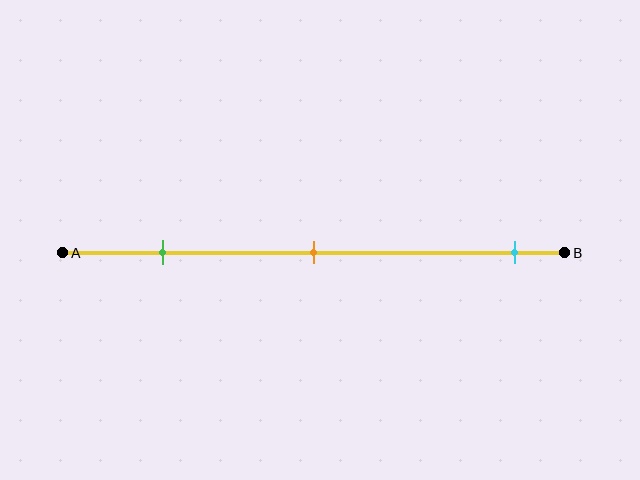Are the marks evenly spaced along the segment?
No, the marks are not evenly spaced.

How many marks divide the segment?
There are 3 marks dividing the segment.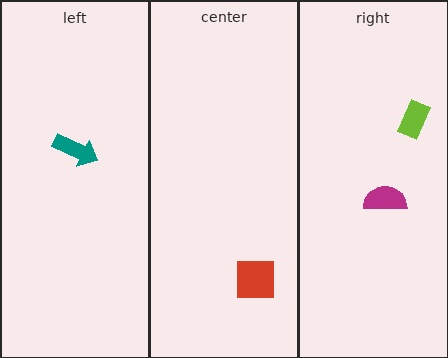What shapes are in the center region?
The red square.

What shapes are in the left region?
The teal arrow.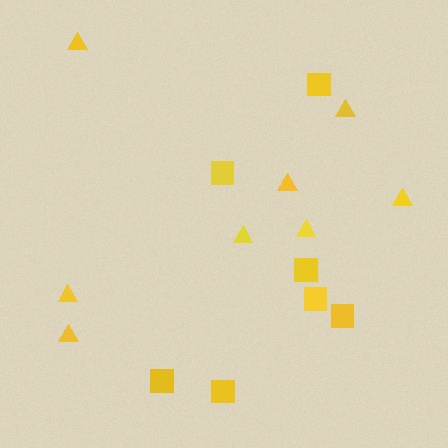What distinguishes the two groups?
There are 2 groups: one group of triangles (8) and one group of squares (7).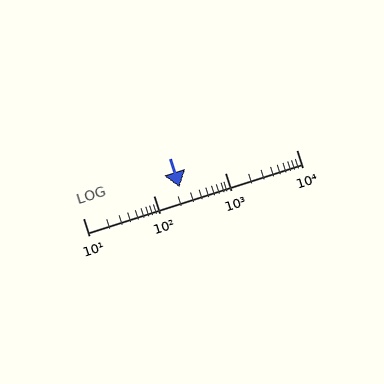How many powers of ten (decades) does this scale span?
The scale spans 3 decades, from 10 to 10000.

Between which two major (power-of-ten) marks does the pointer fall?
The pointer is between 100 and 1000.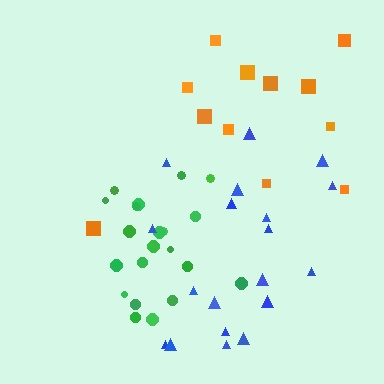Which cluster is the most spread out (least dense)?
Orange.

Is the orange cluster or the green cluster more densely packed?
Green.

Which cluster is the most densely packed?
Green.